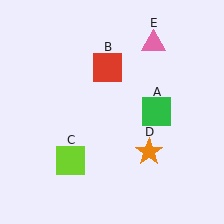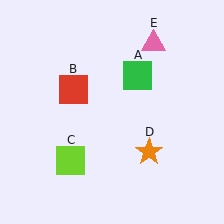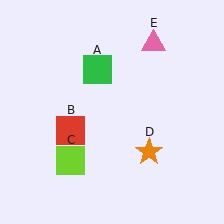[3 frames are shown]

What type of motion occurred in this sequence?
The green square (object A), red square (object B) rotated counterclockwise around the center of the scene.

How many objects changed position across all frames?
2 objects changed position: green square (object A), red square (object B).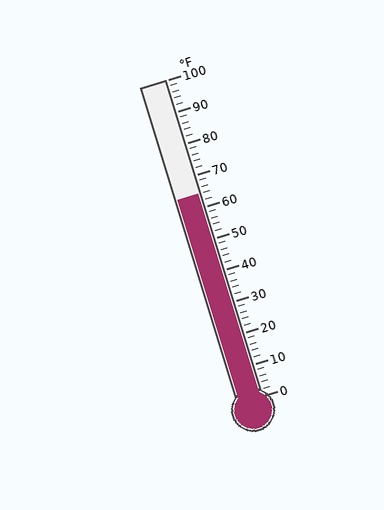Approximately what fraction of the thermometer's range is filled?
The thermometer is filled to approximately 65% of its range.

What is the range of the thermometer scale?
The thermometer scale ranges from 0°F to 100°F.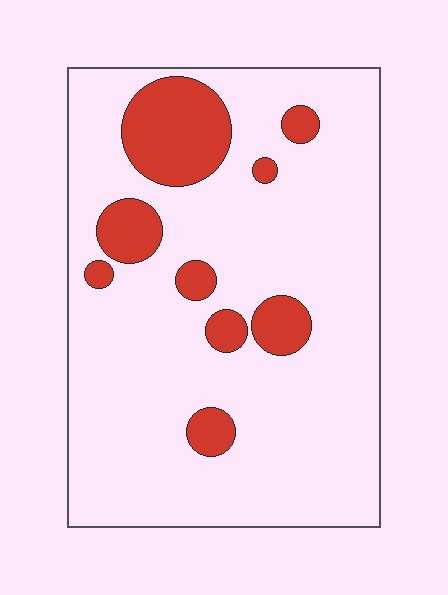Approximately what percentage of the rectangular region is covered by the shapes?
Approximately 15%.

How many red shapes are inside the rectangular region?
9.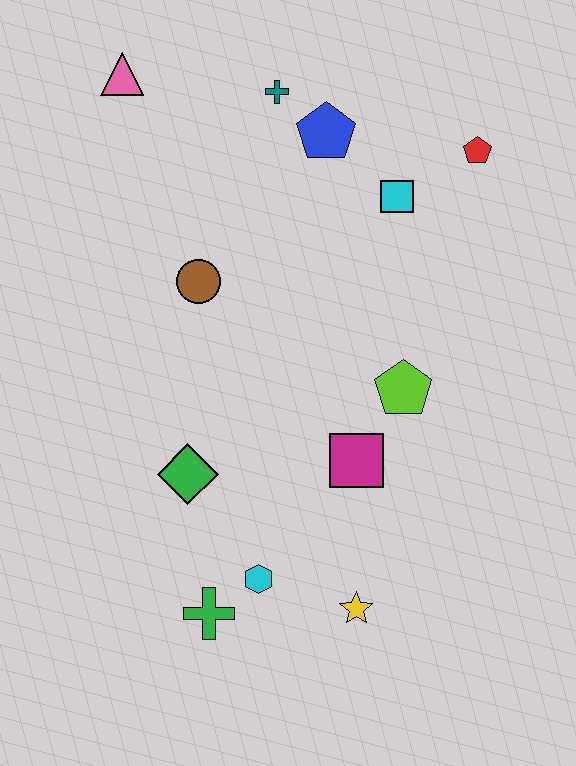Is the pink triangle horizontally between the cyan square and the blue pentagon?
No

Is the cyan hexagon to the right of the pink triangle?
Yes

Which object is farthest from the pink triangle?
The yellow star is farthest from the pink triangle.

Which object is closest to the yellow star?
The cyan hexagon is closest to the yellow star.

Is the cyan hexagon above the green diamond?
No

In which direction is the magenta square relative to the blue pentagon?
The magenta square is below the blue pentagon.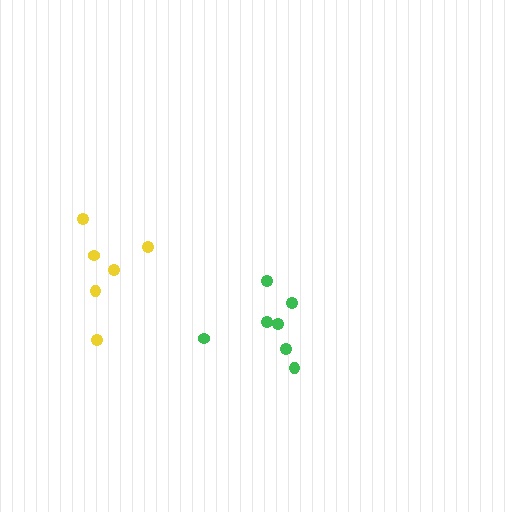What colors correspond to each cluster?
The clusters are colored: yellow, green.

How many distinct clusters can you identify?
There are 2 distinct clusters.